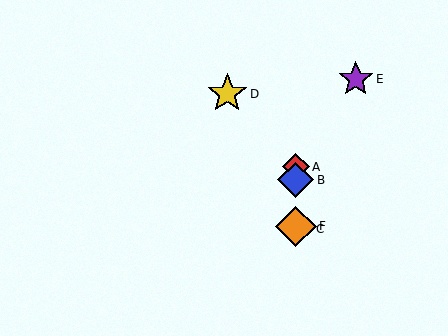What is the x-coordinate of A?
Object A is at x≈296.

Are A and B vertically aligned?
Yes, both are at x≈296.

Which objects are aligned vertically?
Objects A, B, C, F are aligned vertically.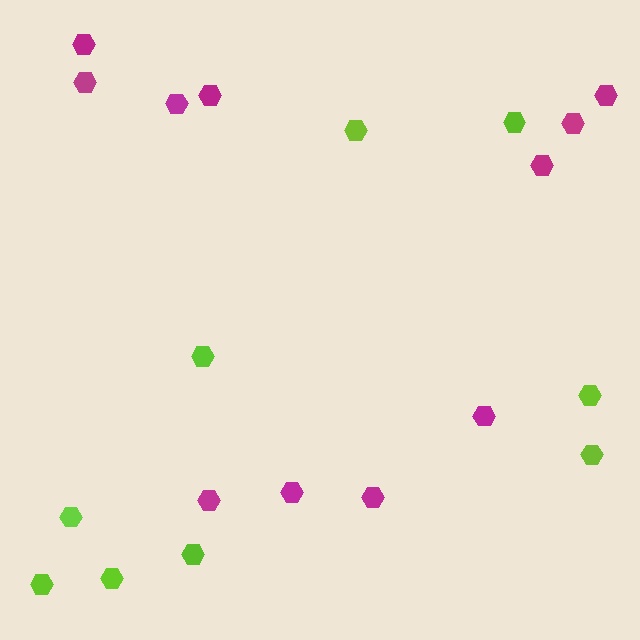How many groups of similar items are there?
There are 2 groups: one group of lime hexagons (9) and one group of magenta hexagons (11).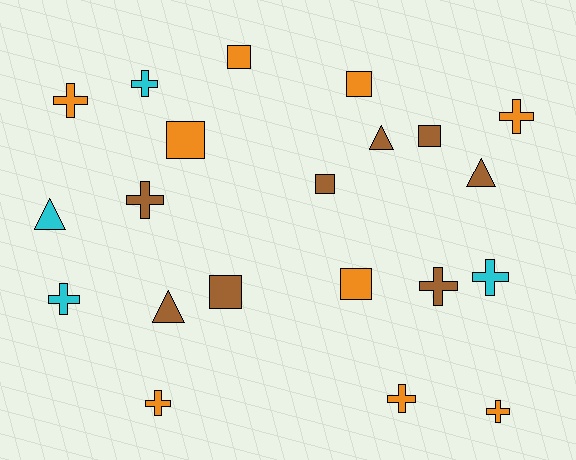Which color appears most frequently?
Orange, with 9 objects.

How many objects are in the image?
There are 21 objects.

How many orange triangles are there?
There are no orange triangles.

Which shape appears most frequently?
Cross, with 10 objects.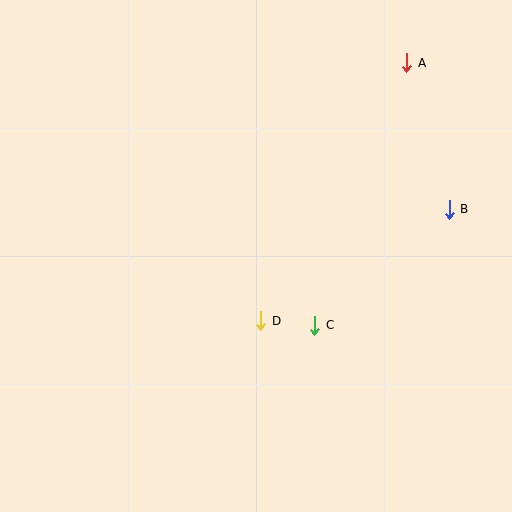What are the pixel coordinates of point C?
Point C is at (315, 325).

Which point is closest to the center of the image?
Point D at (261, 321) is closest to the center.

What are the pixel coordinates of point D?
Point D is at (261, 321).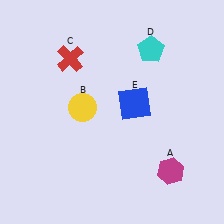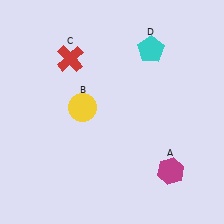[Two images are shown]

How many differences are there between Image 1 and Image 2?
There is 1 difference between the two images.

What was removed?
The blue square (E) was removed in Image 2.